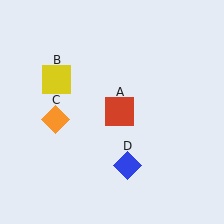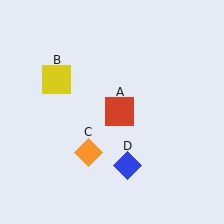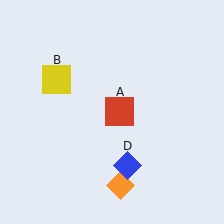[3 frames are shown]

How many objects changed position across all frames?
1 object changed position: orange diamond (object C).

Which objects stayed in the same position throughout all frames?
Red square (object A) and yellow square (object B) and blue diamond (object D) remained stationary.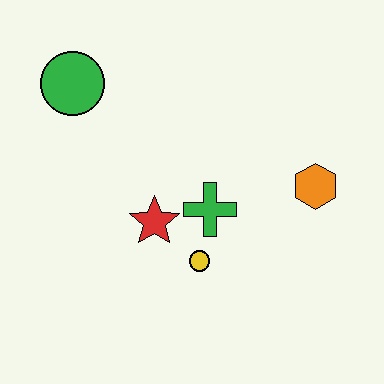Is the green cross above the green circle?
No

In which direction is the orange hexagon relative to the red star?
The orange hexagon is to the right of the red star.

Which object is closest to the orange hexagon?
The green cross is closest to the orange hexagon.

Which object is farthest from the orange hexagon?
The green circle is farthest from the orange hexagon.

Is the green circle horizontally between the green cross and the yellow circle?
No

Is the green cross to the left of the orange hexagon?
Yes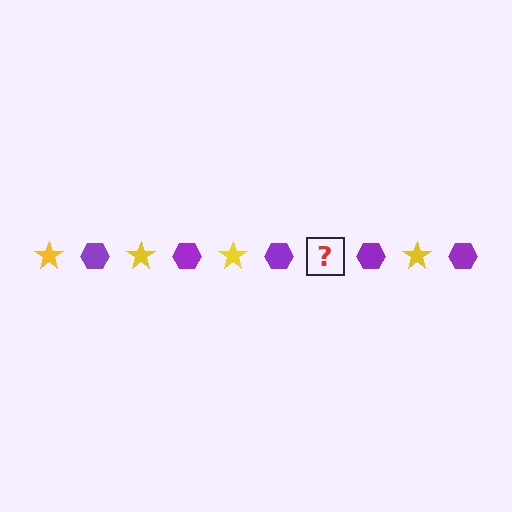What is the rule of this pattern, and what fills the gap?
The rule is that the pattern alternates between yellow star and purple hexagon. The gap should be filled with a yellow star.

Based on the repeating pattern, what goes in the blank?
The blank should be a yellow star.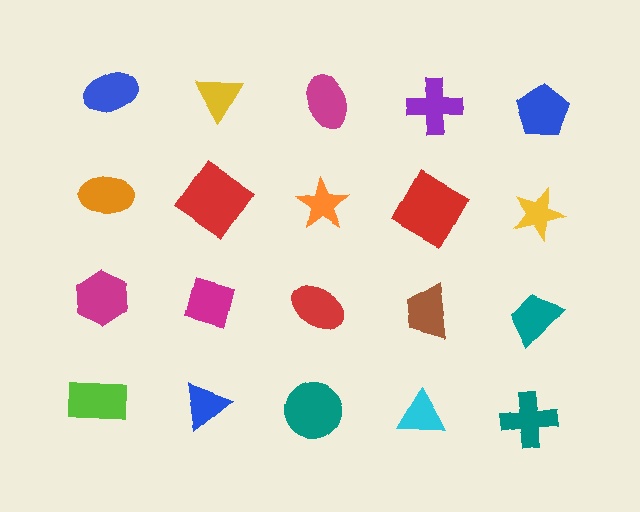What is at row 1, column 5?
A blue pentagon.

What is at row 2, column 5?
A yellow star.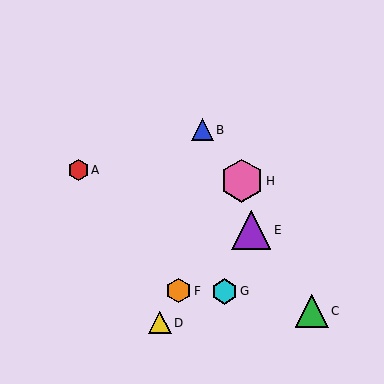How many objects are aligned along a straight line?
3 objects (D, F, H) are aligned along a straight line.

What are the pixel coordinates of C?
Object C is at (312, 311).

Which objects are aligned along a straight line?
Objects D, F, H are aligned along a straight line.